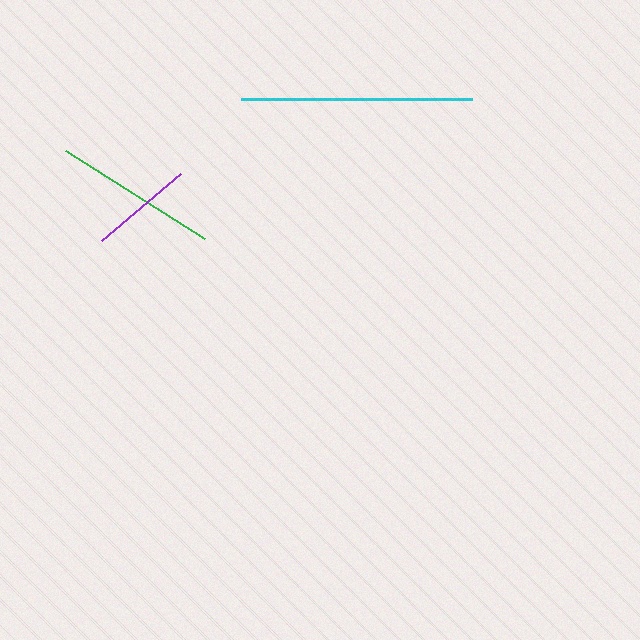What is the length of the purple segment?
The purple segment is approximately 104 pixels long.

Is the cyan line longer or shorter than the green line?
The cyan line is longer than the green line.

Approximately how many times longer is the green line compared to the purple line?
The green line is approximately 1.6 times the length of the purple line.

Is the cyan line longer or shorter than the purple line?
The cyan line is longer than the purple line.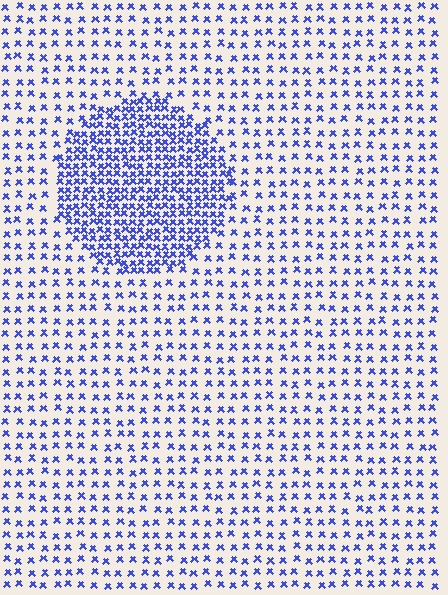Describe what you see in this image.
The image contains small blue elements arranged at two different densities. A circle-shaped region is visible where the elements are more densely packed than the surrounding area.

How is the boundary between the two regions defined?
The boundary is defined by a change in element density (approximately 2.4x ratio). All elements are the same color, size, and shape.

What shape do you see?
I see a circle.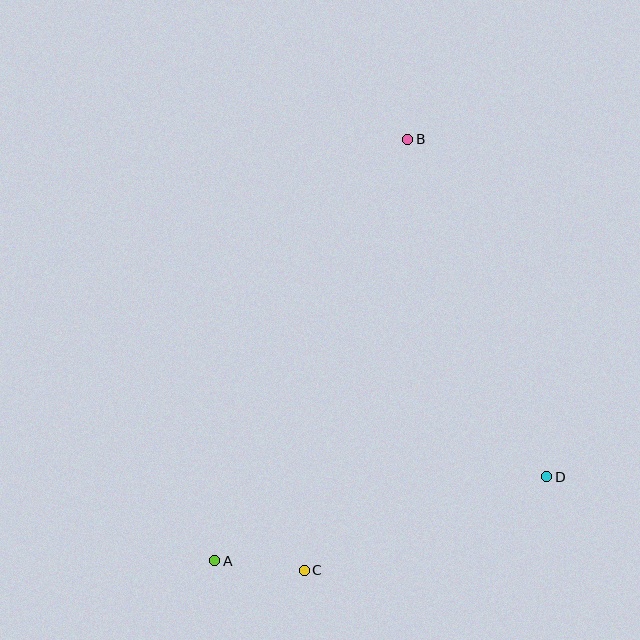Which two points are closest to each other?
Points A and C are closest to each other.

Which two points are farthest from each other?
Points A and B are farthest from each other.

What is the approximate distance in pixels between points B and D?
The distance between B and D is approximately 365 pixels.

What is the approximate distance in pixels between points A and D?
The distance between A and D is approximately 343 pixels.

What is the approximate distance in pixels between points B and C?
The distance between B and C is approximately 443 pixels.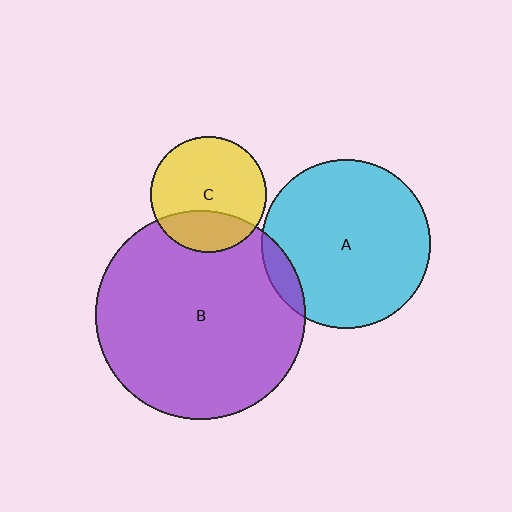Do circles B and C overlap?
Yes.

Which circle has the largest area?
Circle B (purple).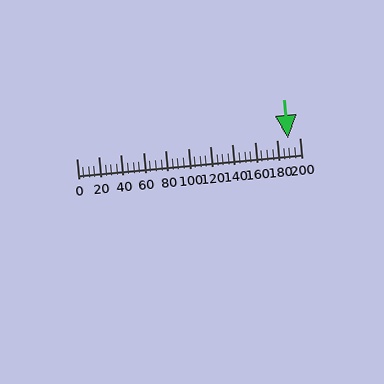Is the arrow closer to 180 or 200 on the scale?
The arrow is closer to 200.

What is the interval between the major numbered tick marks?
The major tick marks are spaced 20 units apart.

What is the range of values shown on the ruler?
The ruler shows values from 0 to 200.